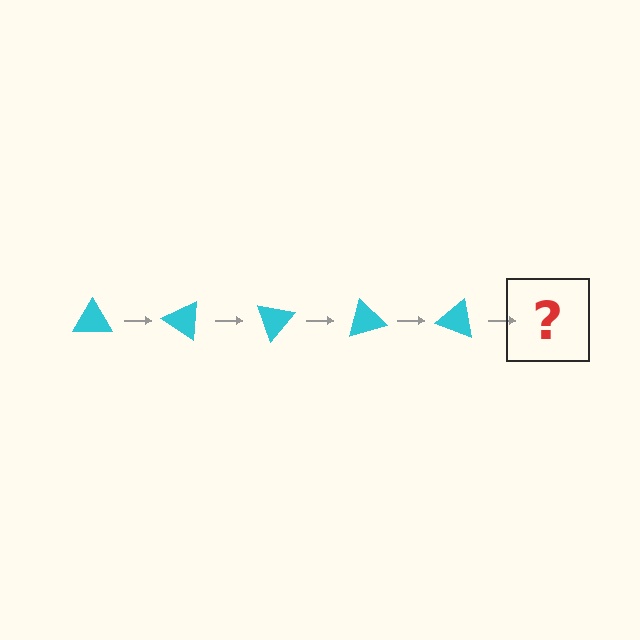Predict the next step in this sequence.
The next step is a cyan triangle rotated 175 degrees.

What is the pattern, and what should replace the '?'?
The pattern is that the triangle rotates 35 degrees each step. The '?' should be a cyan triangle rotated 175 degrees.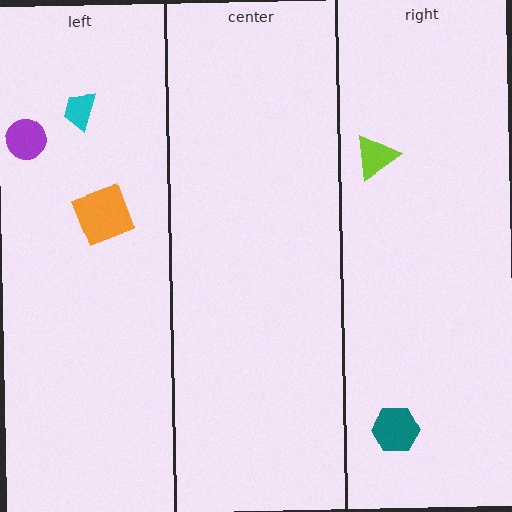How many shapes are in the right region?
2.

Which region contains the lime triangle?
The right region.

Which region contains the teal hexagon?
The right region.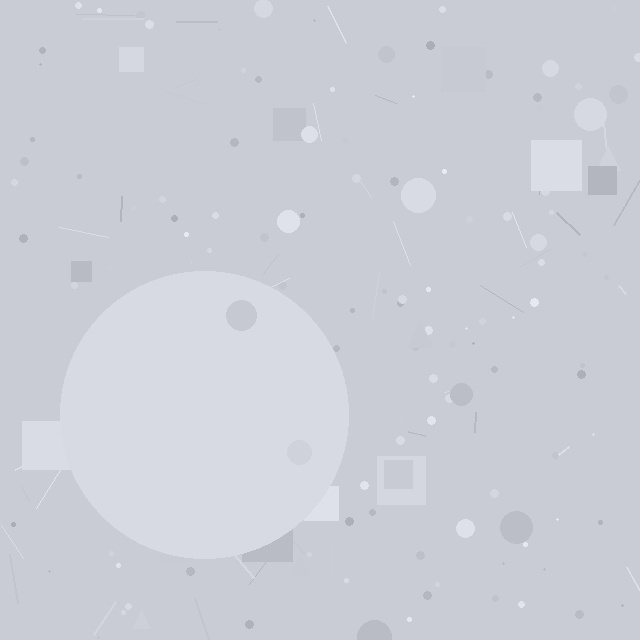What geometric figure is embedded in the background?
A circle is embedded in the background.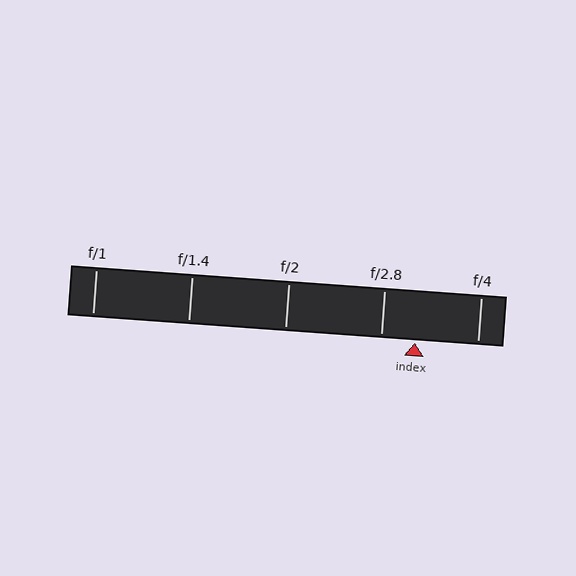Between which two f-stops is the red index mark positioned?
The index mark is between f/2.8 and f/4.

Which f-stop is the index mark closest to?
The index mark is closest to f/2.8.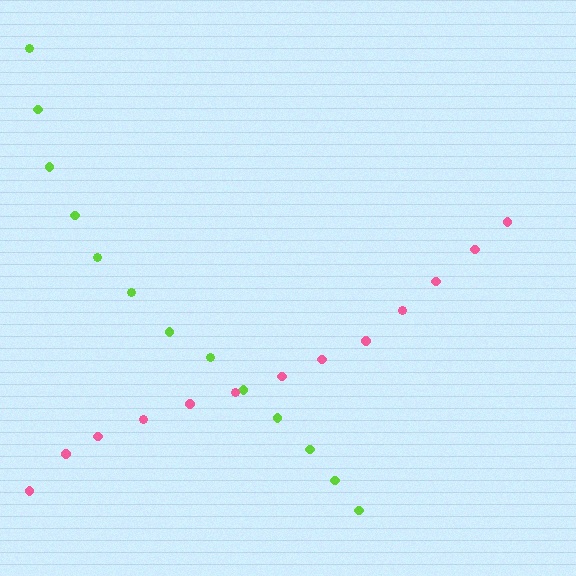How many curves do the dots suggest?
There are 2 distinct paths.